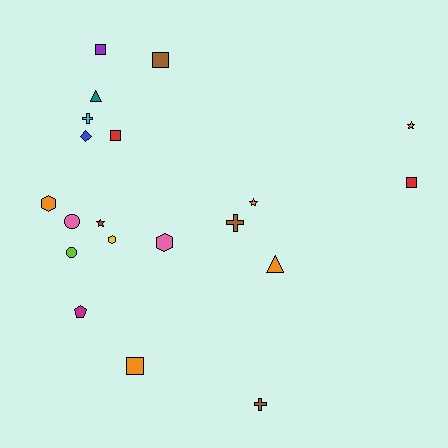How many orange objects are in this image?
There are 5 orange objects.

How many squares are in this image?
There are 5 squares.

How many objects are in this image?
There are 20 objects.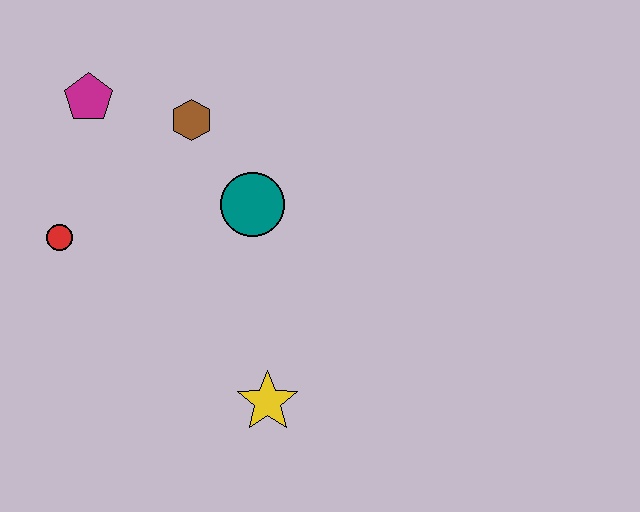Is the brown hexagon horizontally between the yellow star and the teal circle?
No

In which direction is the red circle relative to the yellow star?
The red circle is to the left of the yellow star.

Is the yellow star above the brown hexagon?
No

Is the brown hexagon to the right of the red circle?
Yes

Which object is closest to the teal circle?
The brown hexagon is closest to the teal circle.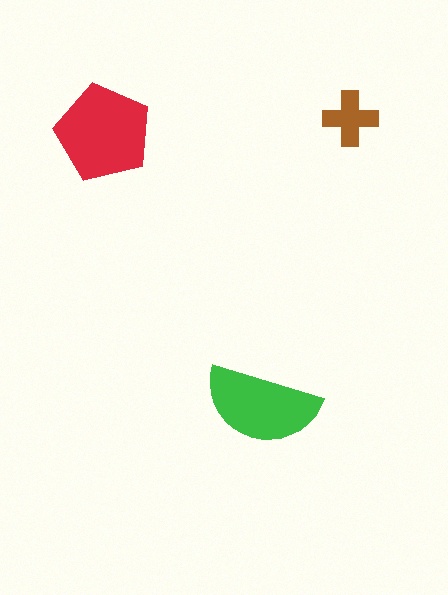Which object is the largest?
The red pentagon.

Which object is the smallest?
The brown cross.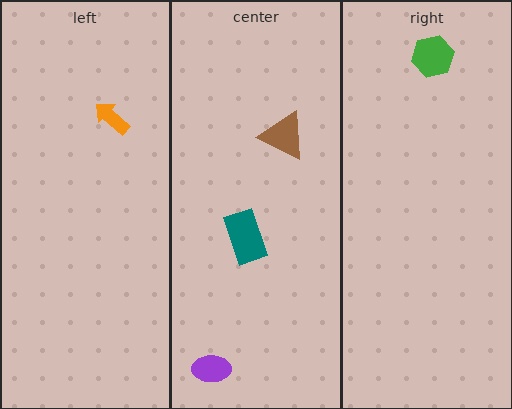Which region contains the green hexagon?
The right region.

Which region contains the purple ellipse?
The center region.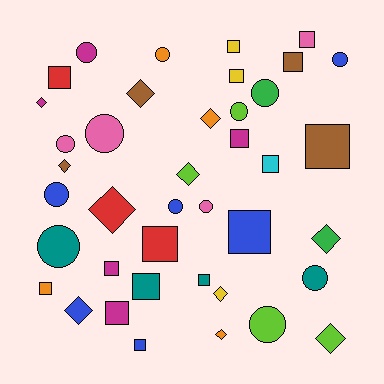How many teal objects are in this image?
There are 4 teal objects.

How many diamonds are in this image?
There are 11 diamonds.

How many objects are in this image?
There are 40 objects.